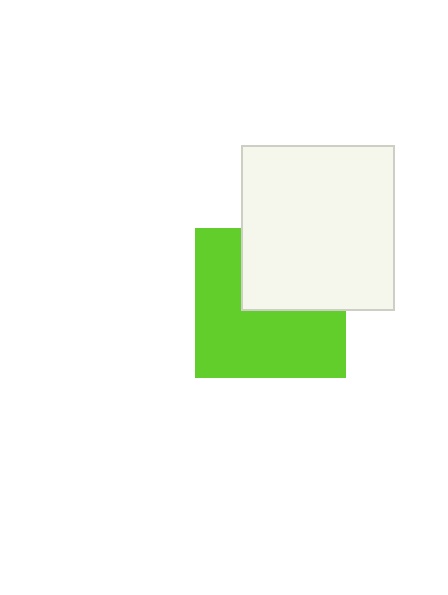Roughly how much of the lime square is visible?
About half of it is visible (roughly 61%).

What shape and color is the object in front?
The object in front is a white rectangle.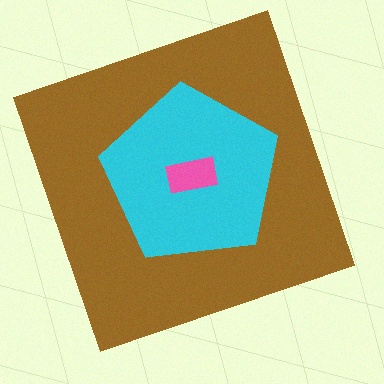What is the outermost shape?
The brown square.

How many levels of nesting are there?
3.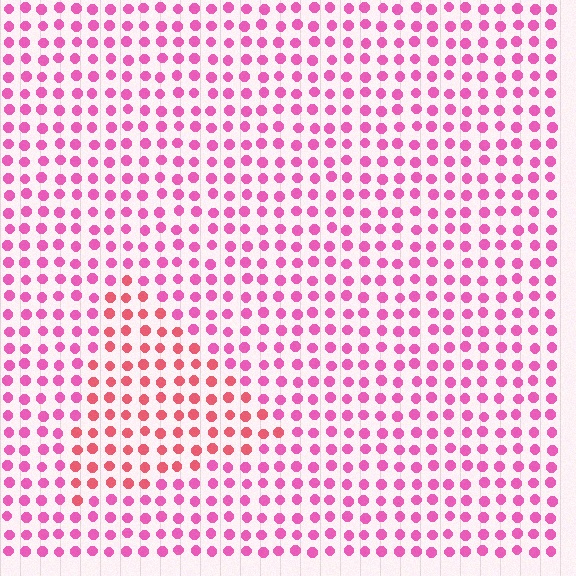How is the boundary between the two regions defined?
The boundary is defined purely by a slight shift in hue (about 30 degrees). Spacing, size, and orientation are identical on both sides.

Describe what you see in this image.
The image is filled with small pink elements in a uniform arrangement. A triangle-shaped region is visible where the elements are tinted to a slightly different hue, forming a subtle color boundary.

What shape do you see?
I see a triangle.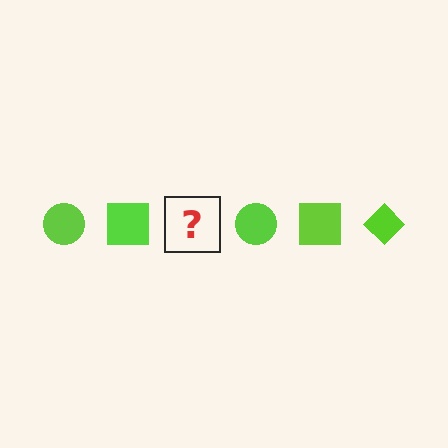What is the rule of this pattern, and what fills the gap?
The rule is that the pattern cycles through circle, square, diamond shapes in lime. The gap should be filled with a lime diamond.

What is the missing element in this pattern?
The missing element is a lime diamond.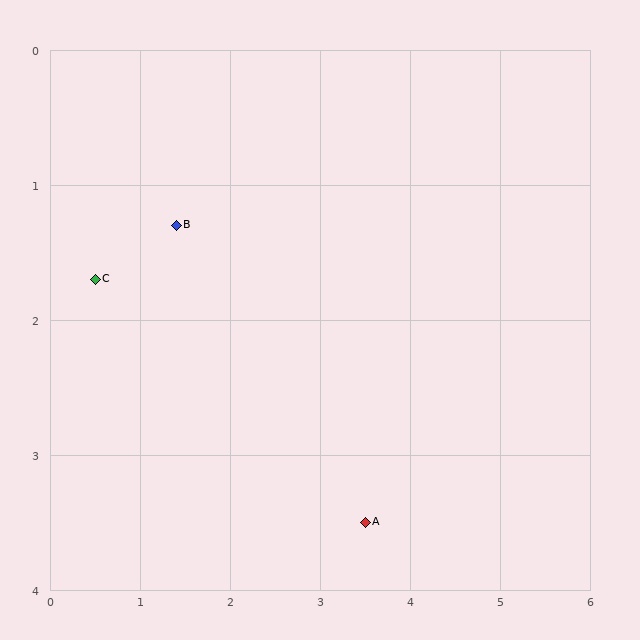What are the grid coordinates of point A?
Point A is at approximately (3.5, 3.5).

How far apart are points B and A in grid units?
Points B and A are about 3.0 grid units apart.